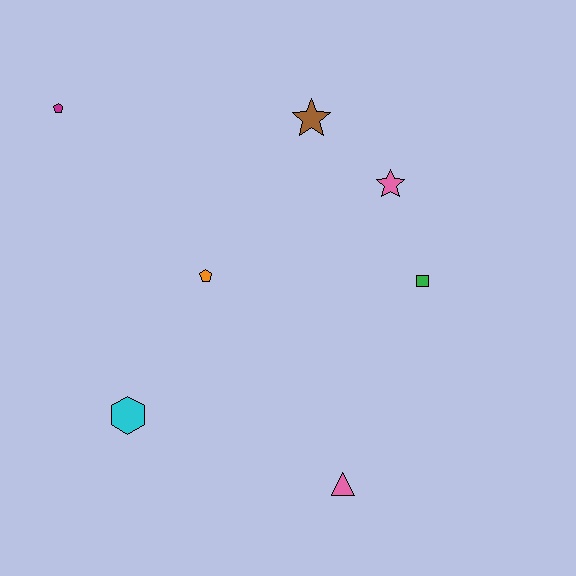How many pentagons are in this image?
There are 2 pentagons.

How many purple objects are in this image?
There are no purple objects.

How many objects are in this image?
There are 7 objects.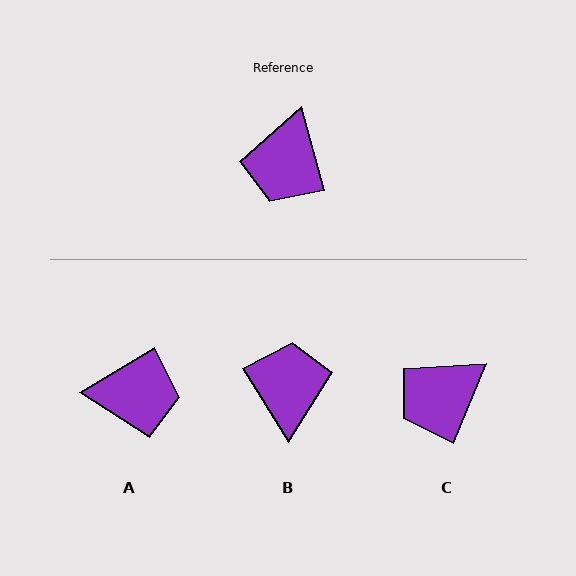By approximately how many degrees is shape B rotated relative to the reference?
Approximately 164 degrees clockwise.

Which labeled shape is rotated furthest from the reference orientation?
B, about 164 degrees away.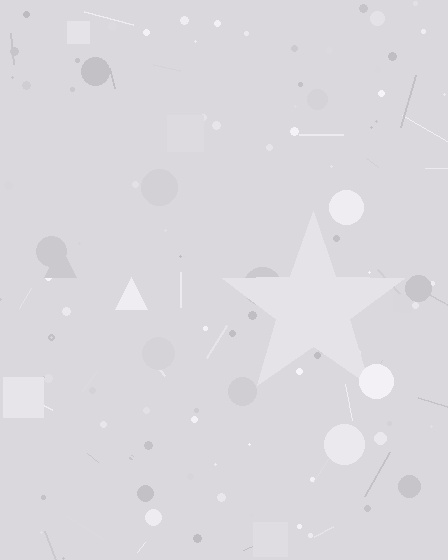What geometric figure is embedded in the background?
A star is embedded in the background.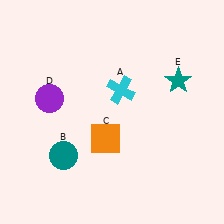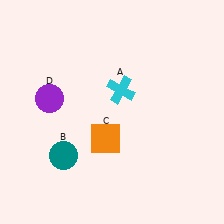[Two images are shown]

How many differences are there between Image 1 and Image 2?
There is 1 difference between the two images.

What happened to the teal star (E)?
The teal star (E) was removed in Image 2. It was in the top-right area of Image 1.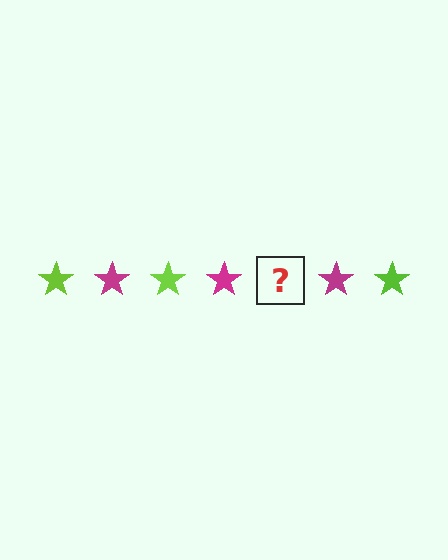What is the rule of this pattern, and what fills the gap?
The rule is that the pattern cycles through lime, magenta stars. The gap should be filled with a lime star.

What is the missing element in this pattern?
The missing element is a lime star.